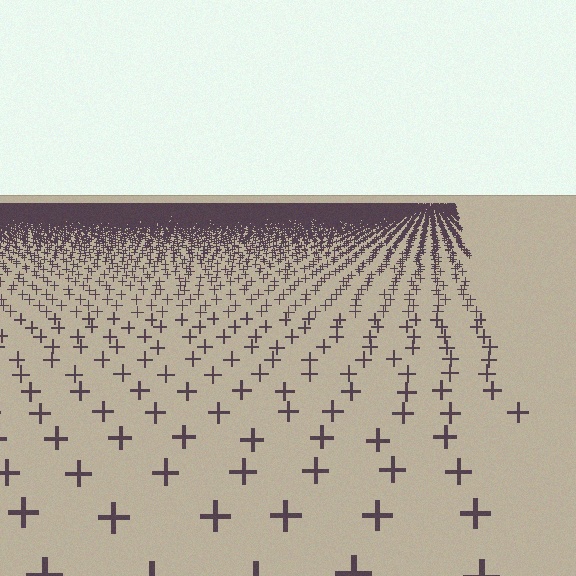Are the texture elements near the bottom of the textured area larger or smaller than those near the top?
Larger. Near the bottom, elements are closer to the viewer and appear at a bigger on-screen size.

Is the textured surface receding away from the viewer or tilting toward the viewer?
The surface is receding away from the viewer. Texture elements get smaller and denser toward the top.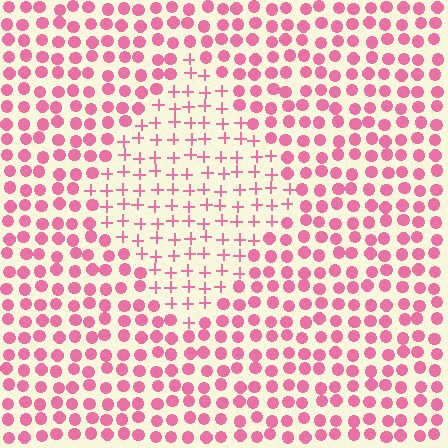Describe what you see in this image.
The image is filled with small pink elements arranged in a uniform grid. A diamond-shaped region contains plus signs, while the surrounding area contains circles. The boundary is defined purely by the change in element shape.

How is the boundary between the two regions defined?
The boundary is defined by a change in element shape: plus signs inside vs. circles outside. All elements share the same color and spacing.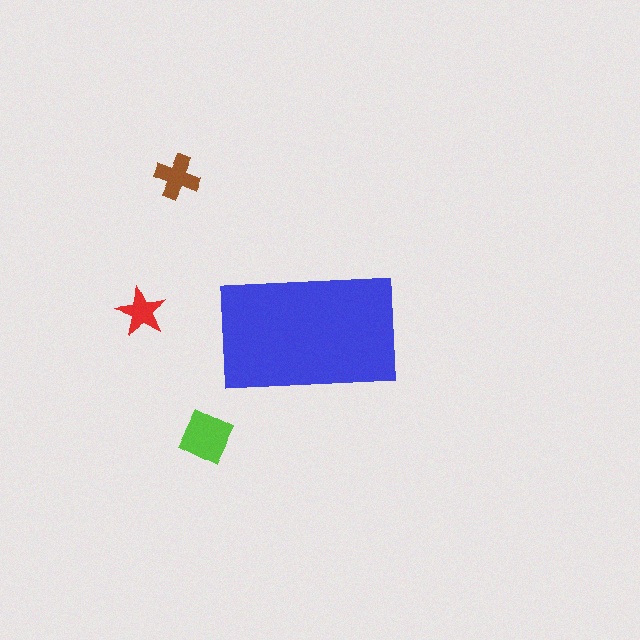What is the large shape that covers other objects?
A blue rectangle.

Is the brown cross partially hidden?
No, the brown cross is fully visible.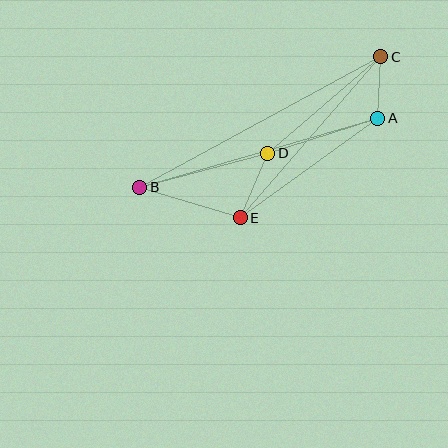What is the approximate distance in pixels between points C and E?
The distance between C and E is approximately 214 pixels.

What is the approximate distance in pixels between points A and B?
The distance between A and B is approximately 248 pixels.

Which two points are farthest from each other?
Points B and C are farthest from each other.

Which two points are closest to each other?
Points A and C are closest to each other.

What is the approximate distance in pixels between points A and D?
The distance between A and D is approximately 115 pixels.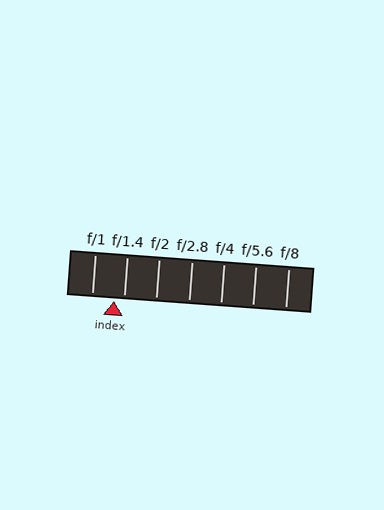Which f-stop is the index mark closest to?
The index mark is closest to f/1.4.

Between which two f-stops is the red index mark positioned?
The index mark is between f/1 and f/1.4.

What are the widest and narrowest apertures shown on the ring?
The widest aperture shown is f/1 and the narrowest is f/8.